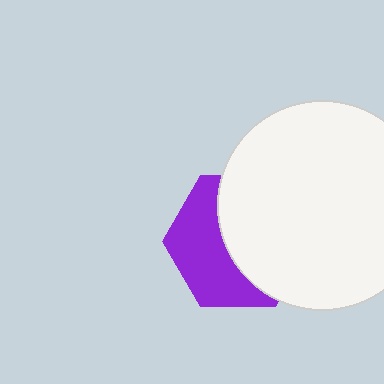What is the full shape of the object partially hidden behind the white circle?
The partially hidden object is a purple hexagon.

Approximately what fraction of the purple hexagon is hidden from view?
Roughly 54% of the purple hexagon is hidden behind the white circle.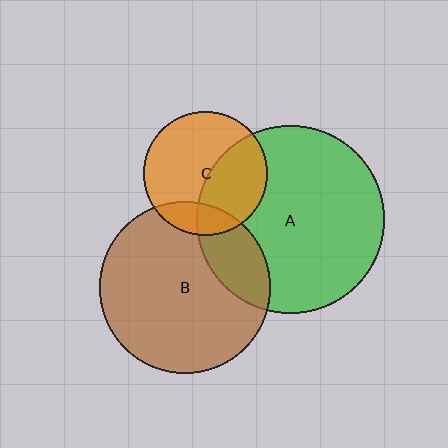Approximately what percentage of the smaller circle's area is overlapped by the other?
Approximately 40%.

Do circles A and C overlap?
Yes.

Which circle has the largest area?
Circle A (green).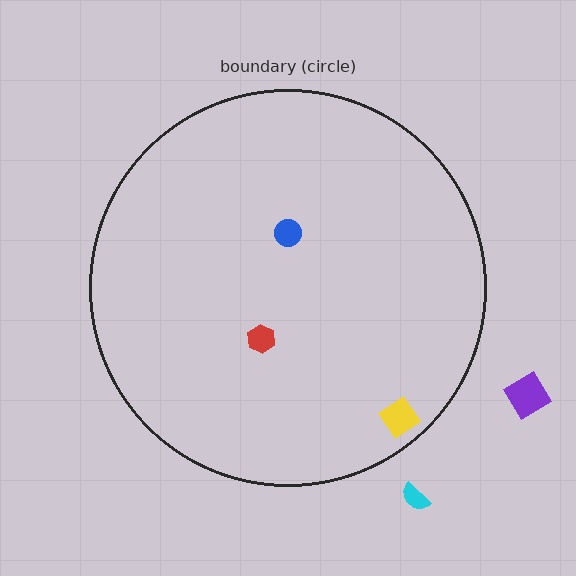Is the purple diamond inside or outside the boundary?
Outside.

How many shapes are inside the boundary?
3 inside, 2 outside.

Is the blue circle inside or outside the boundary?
Inside.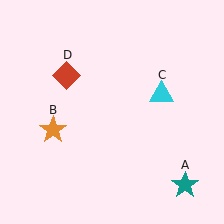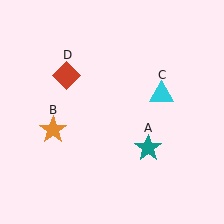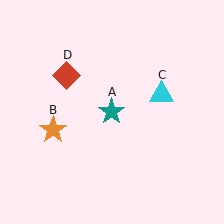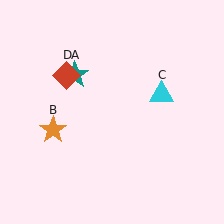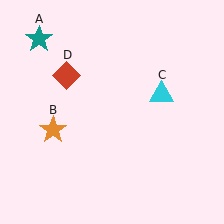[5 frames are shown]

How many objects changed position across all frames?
1 object changed position: teal star (object A).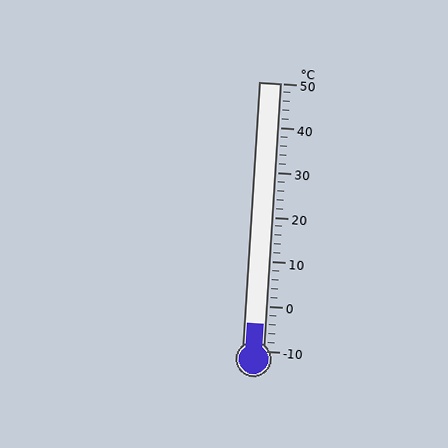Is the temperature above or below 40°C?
The temperature is below 40°C.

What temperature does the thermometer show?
The thermometer shows approximately -4°C.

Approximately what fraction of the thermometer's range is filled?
The thermometer is filled to approximately 10% of its range.